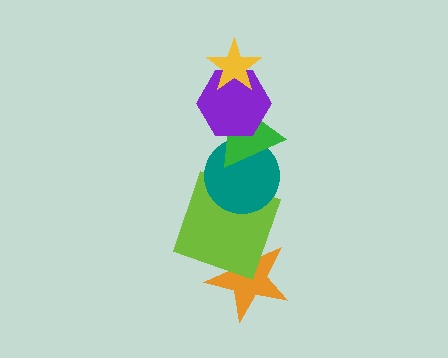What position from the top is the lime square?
The lime square is 5th from the top.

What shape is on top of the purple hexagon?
The yellow star is on top of the purple hexagon.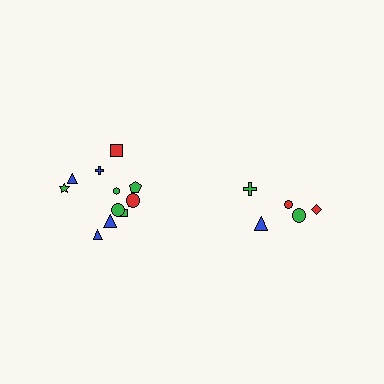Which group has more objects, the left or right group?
The left group.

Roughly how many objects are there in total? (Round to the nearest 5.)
Roughly 15 objects in total.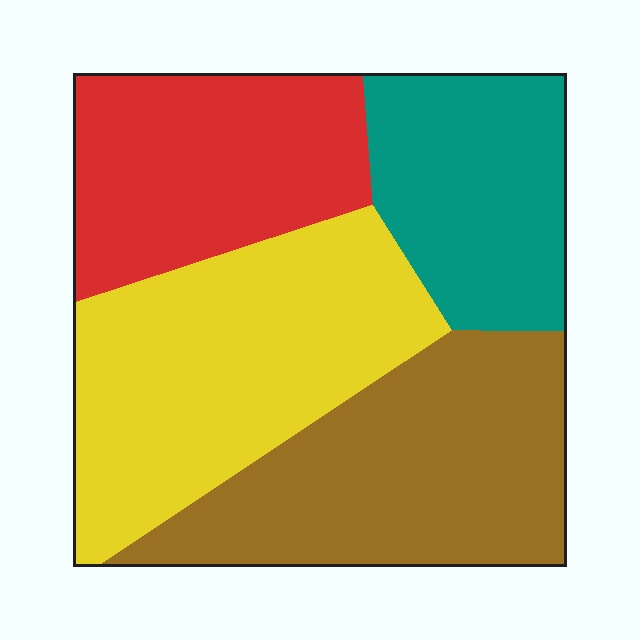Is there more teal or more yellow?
Yellow.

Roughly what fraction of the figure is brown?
Brown covers roughly 30% of the figure.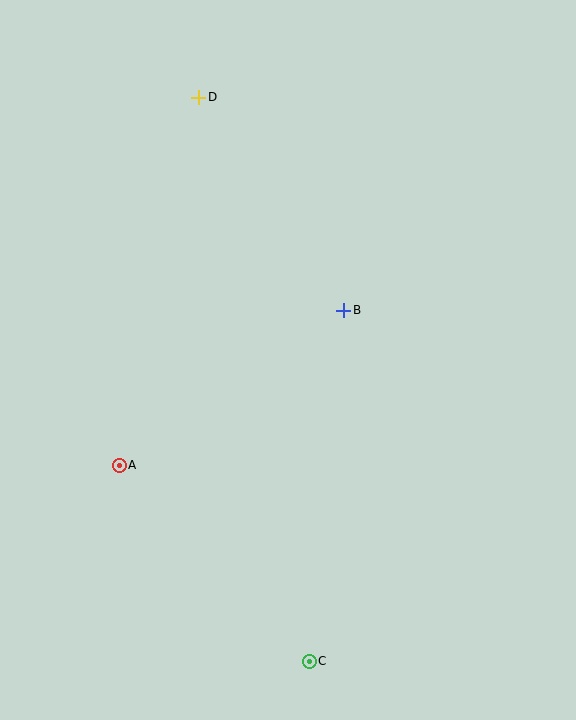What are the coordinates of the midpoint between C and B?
The midpoint between C and B is at (326, 486).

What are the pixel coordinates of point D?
Point D is at (199, 97).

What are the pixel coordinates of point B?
Point B is at (344, 310).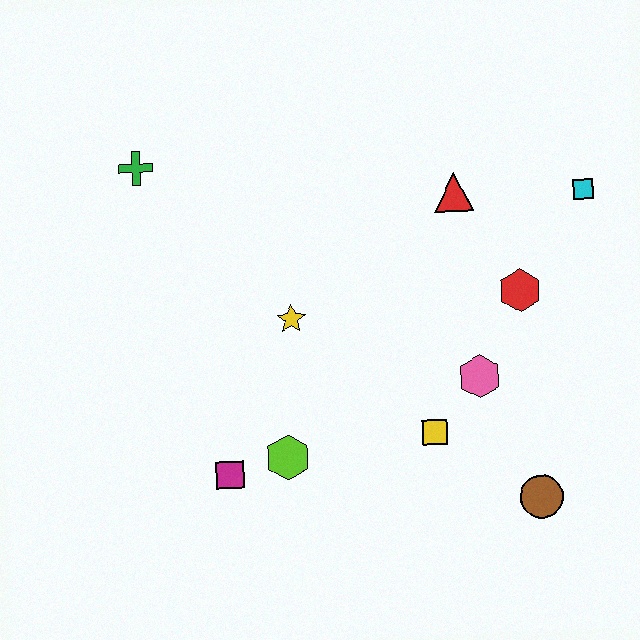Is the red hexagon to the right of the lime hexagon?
Yes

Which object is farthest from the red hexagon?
The green cross is farthest from the red hexagon.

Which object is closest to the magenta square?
The lime hexagon is closest to the magenta square.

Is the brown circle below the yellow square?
Yes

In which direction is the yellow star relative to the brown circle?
The yellow star is to the left of the brown circle.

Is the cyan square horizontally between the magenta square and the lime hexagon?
No